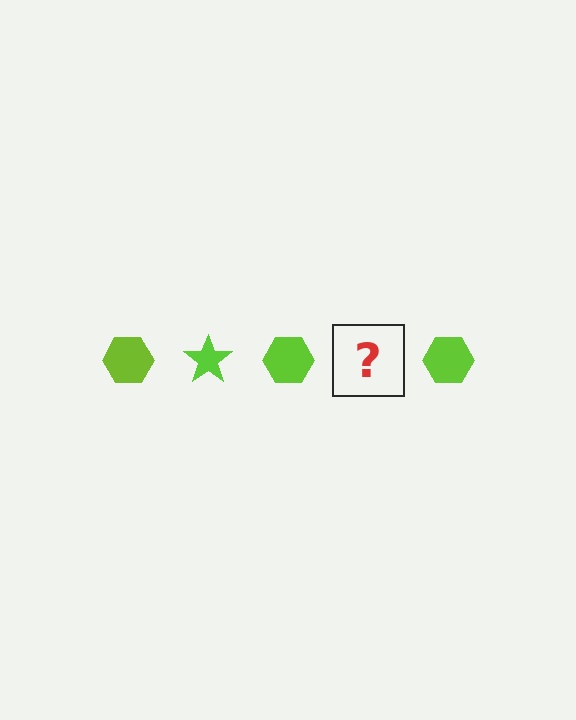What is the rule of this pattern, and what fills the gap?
The rule is that the pattern cycles through hexagon, star shapes in lime. The gap should be filled with a lime star.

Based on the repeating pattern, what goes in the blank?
The blank should be a lime star.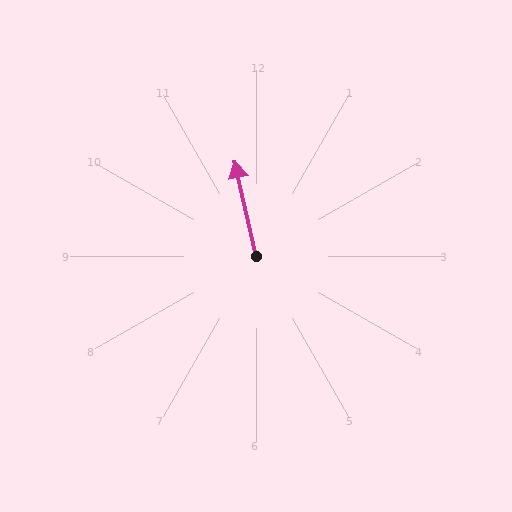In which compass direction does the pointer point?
North.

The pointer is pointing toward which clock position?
Roughly 12 o'clock.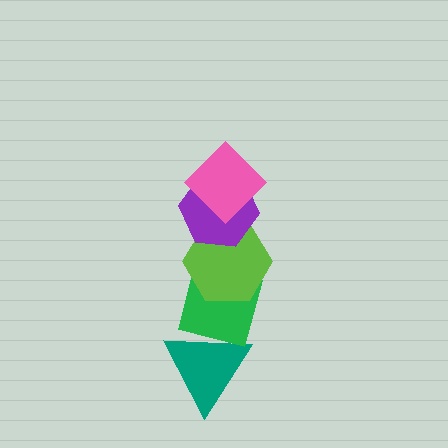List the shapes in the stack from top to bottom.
From top to bottom: the pink diamond, the purple hexagon, the lime hexagon, the green square, the teal triangle.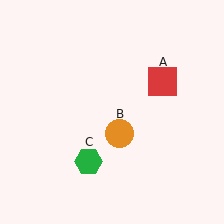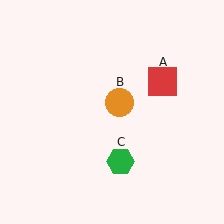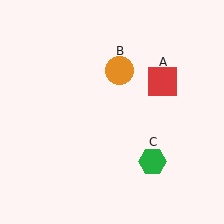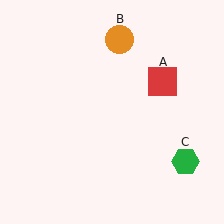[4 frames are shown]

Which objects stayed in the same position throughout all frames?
Red square (object A) remained stationary.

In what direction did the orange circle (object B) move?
The orange circle (object B) moved up.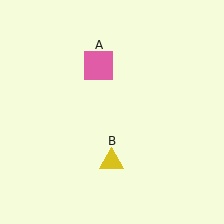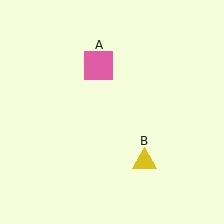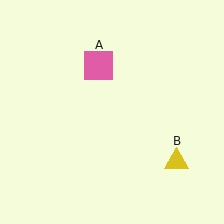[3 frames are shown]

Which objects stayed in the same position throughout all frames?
Pink square (object A) remained stationary.